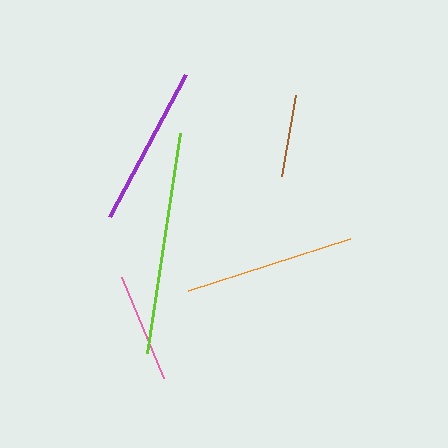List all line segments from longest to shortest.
From longest to shortest: lime, orange, purple, pink, brown.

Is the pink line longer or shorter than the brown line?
The pink line is longer than the brown line.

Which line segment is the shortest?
The brown line is the shortest at approximately 83 pixels.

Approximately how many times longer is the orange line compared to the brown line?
The orange line is approximately 2.1 times the length of the brown line.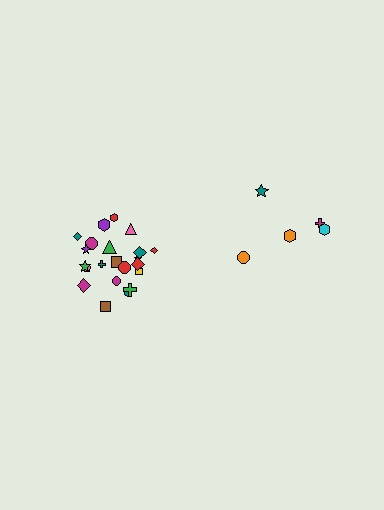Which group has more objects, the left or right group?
The left group.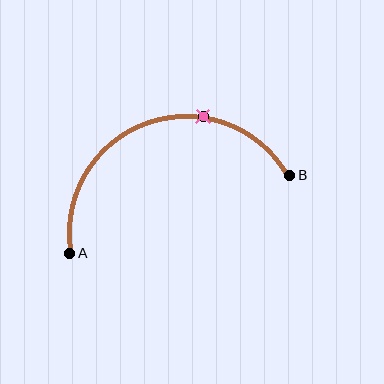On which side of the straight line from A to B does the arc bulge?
The arc bulges above the straight line connecting A and B.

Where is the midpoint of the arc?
The arc midpoint is the point on the curve farthest from the straight line joining A and B. It sits above that line.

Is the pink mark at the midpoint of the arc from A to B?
No. The pink mark lies on the arc but is closer to endpoint B. The arc midpoint would be at the point on the curve equidistant along the arc from both A and B.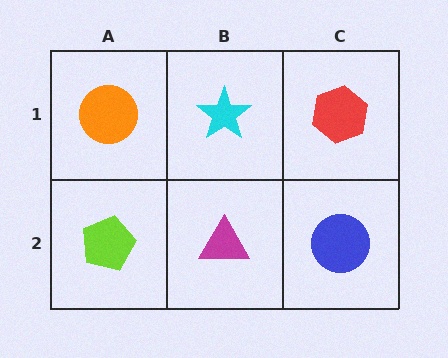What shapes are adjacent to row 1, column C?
A blue circle (row 2, column C), a cyan star (row 1, column B).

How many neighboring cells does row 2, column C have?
2.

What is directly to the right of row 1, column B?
A red hexagon.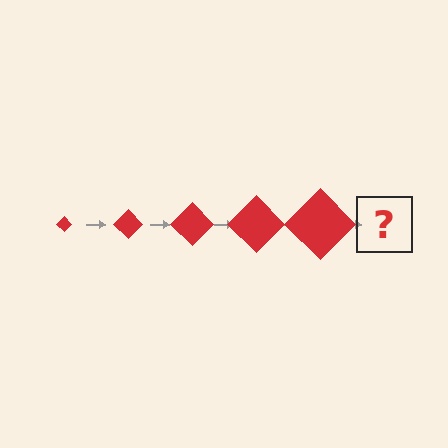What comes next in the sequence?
The next element should be a red diamond, larger than the previous one.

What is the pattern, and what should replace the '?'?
The pattern is that the diamond gets progressively larger each step. The '?' should be a red diamond, larger than the previous one.